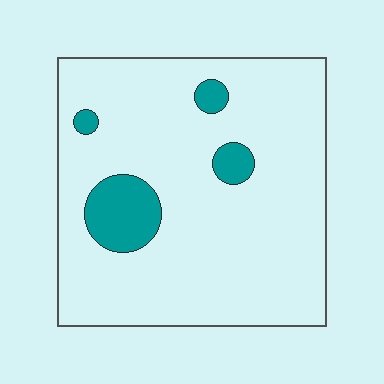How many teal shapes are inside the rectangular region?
4.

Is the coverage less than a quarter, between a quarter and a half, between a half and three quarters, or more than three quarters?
Less than a quarter.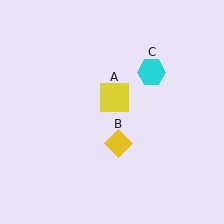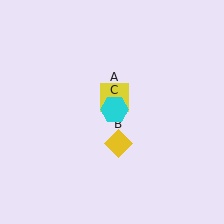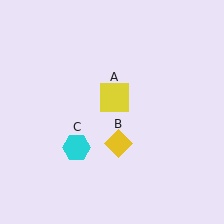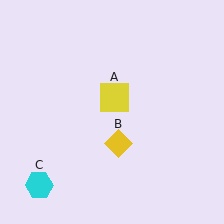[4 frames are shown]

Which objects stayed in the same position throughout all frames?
Yellow square (object A) and yellow diamond (object B) remained stationary.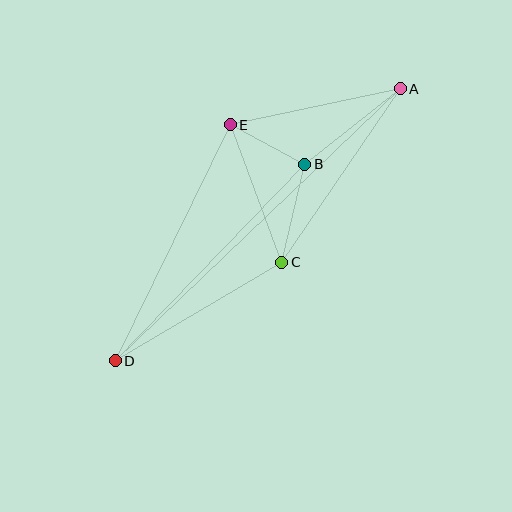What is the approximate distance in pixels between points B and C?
The distance between B and C is approximately 101 pixels.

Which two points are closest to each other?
Points B and E are closest to each other.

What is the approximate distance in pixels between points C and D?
The distance between C and D is approximately 193 pixels.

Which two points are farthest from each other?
Points A and D are farthest from each other.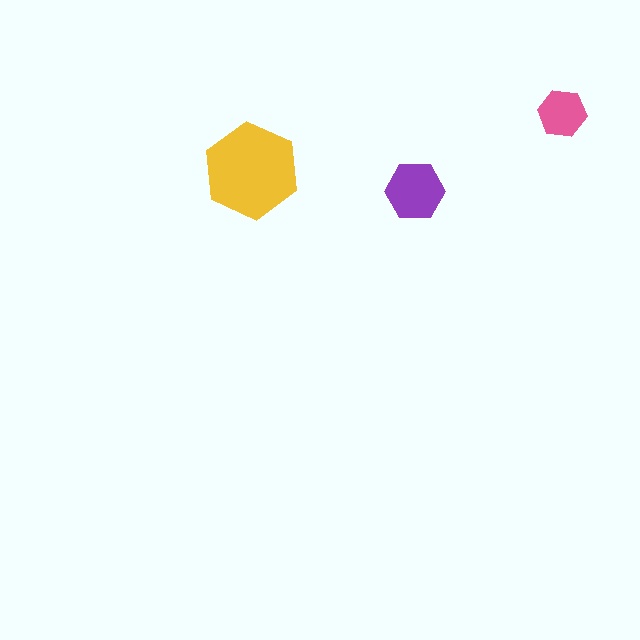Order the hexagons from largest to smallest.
the yellow one, the purple one, the pink one.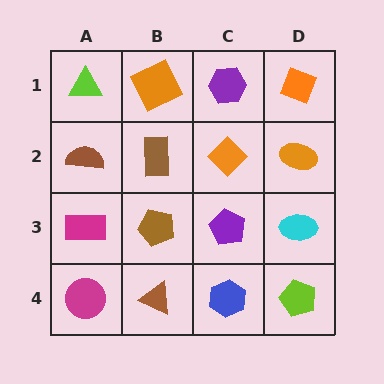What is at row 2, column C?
An orange diamond.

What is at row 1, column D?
An orange diamond.